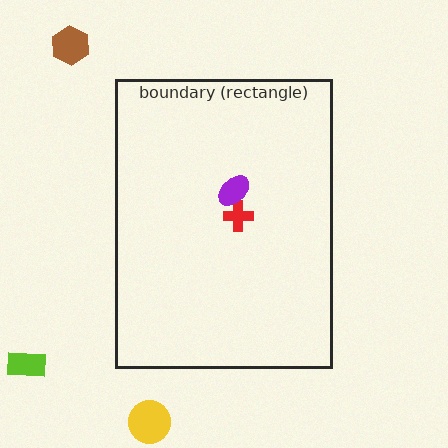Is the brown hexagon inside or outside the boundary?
Outside.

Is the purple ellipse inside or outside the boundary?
Inside.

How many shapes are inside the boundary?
2 inside, 3 outside.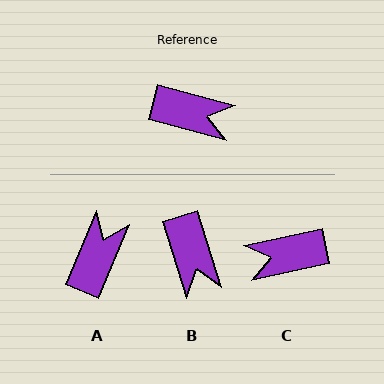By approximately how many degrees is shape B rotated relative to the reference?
Approximately 58 degrees clockwise.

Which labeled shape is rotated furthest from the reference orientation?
C, about 154 degrees away.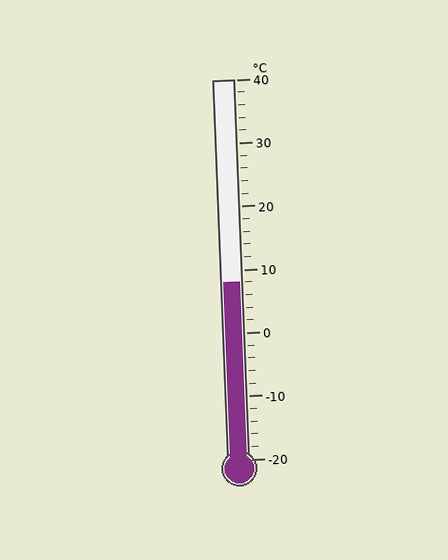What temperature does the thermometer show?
The thermometer shows approximately 8°C.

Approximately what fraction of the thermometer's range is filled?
The thermometer is filled to approximately 45% of its range.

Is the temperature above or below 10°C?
The temperature is below 10°C.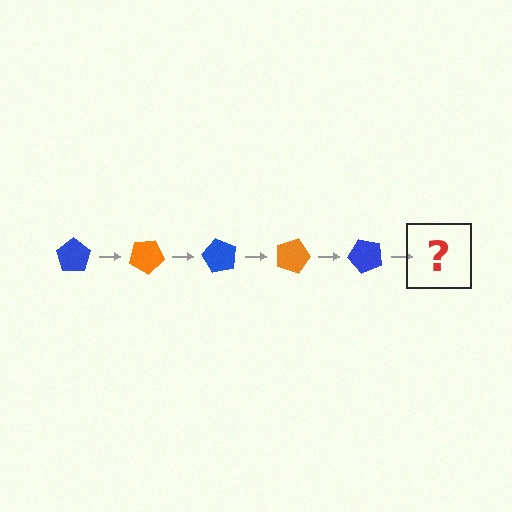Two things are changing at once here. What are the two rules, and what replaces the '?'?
The two rules are that it rotates 30 degrees each step and the color cycles through blue and orange. The '?' should be an orange pentagon, rotated 150 degrees from the start.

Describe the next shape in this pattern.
It should be an orange pentagon, rotated 150 degrees from the start.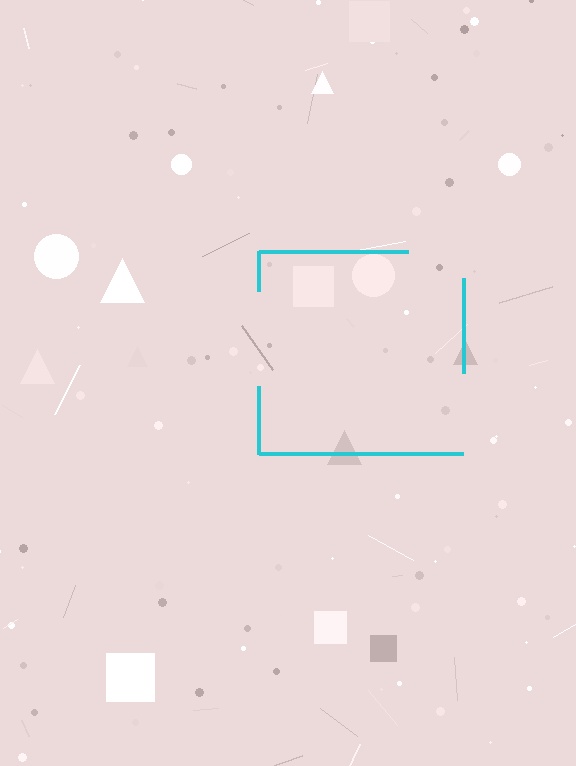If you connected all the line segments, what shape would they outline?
They would outline a square.